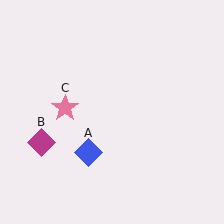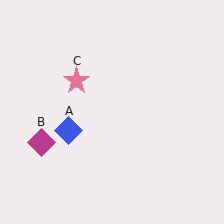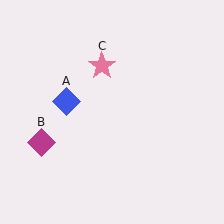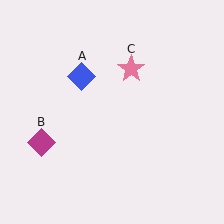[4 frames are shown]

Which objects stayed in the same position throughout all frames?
Magenta diamond (object B) remained stationary.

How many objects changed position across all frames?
2 objects changed position: blue diamond (object A), pink star (object C).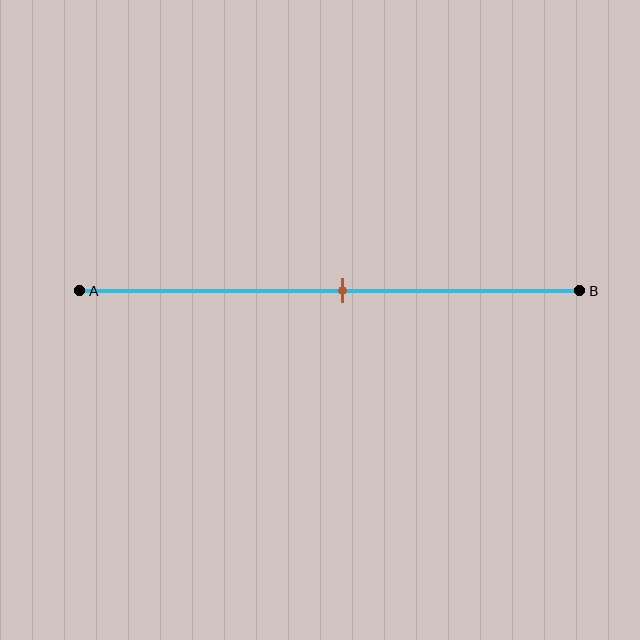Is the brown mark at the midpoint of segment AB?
Yes, the mark is approximately at the midpoint.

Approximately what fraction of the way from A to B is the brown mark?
The brown mark is approximately 55% of the way from A to B.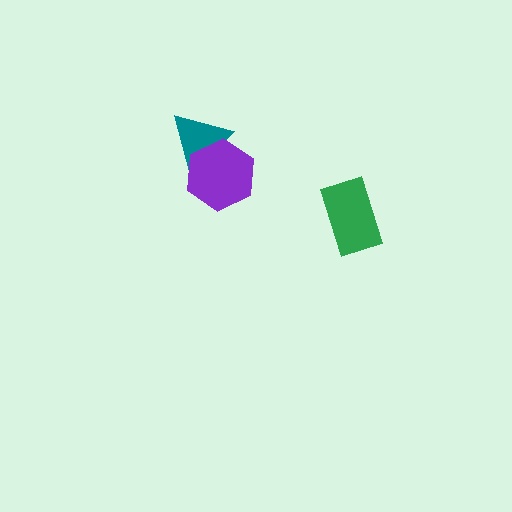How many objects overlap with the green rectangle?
0 objects overlap with the green rectangle.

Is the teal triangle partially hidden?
Yes, it is partially covered by another shape.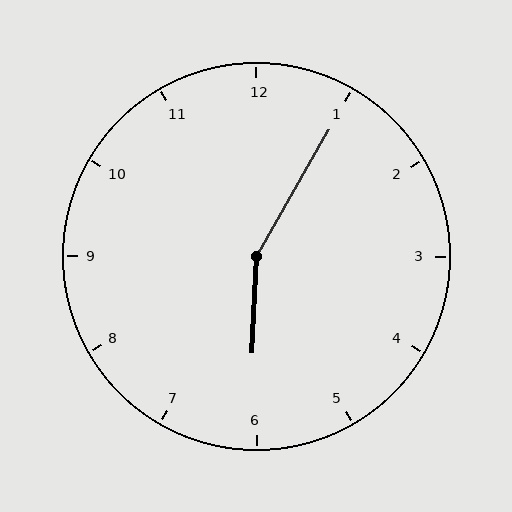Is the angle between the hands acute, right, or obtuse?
It is obtuse.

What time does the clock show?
6:05.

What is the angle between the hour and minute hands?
Approximately 152 degrees.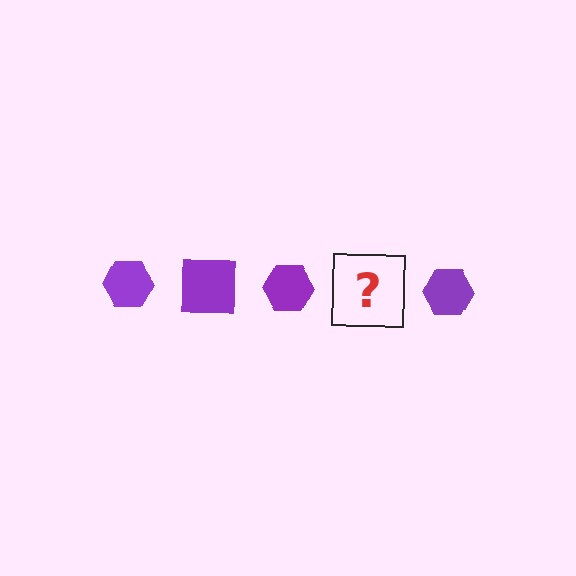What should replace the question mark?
The question mark should be replaced with a purple square.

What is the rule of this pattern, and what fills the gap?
The rule is that the pattern cycles through hexagon, square shapes in purple. The gap should be filled with a purple square.